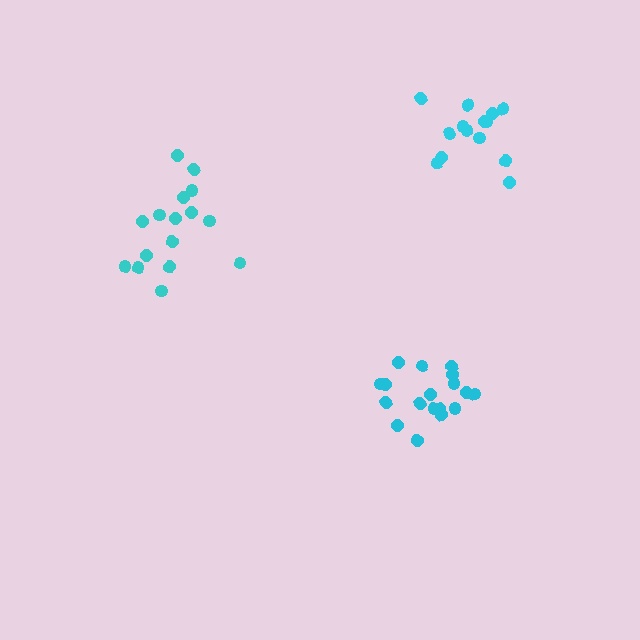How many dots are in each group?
Group 1: 16 dots, Group 2: 14 dots, Group 3: 18 dots (48 total).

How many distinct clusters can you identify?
There are 3 distinct clusters.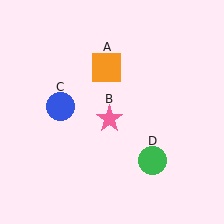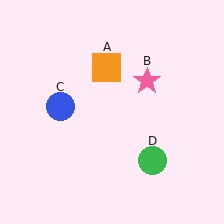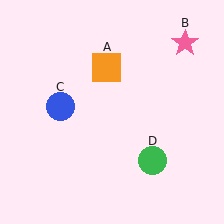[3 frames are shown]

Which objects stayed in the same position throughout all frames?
Orange square (object A) and blue circle (object C) and green circle (object D) remained stationary.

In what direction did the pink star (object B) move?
The pink star (object B) moved up and to the right.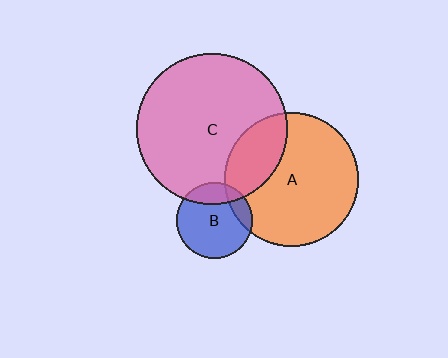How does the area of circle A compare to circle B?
Approximately 3.1 times.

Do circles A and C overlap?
Yes.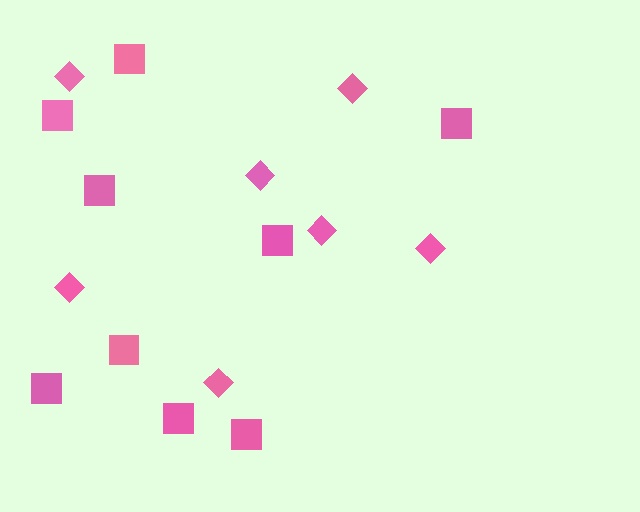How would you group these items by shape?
There are 2 groups: one group of squares (9) and one group of diamonds (7).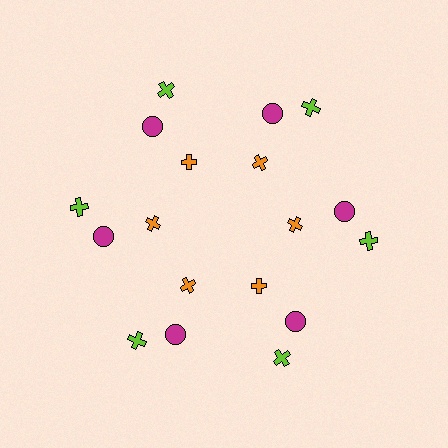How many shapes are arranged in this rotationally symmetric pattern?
There are 18 shapes, arranged in 6 groups of 3.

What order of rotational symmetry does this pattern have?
This pattern has 6-fold rotational symmetry.